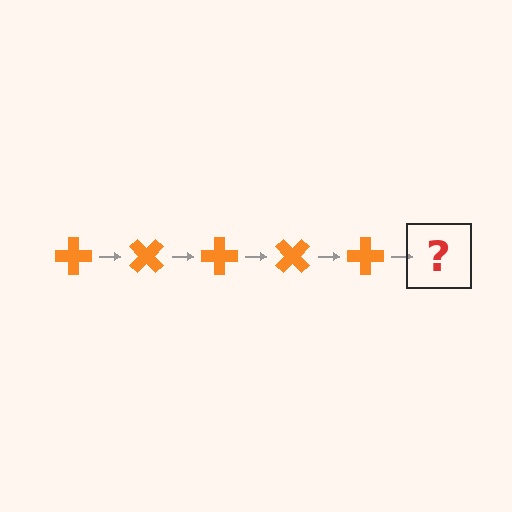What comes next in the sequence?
The next element should be an orange cross rotated 225 degrees.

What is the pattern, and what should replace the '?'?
The pattern is that the cross rotates 45 degrees each step. The '?' should be an orange cross rotated 225 degrees.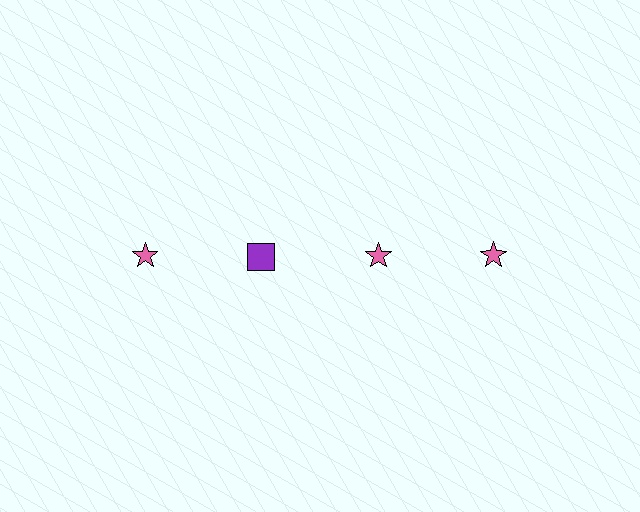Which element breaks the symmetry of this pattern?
The purple square in the top row, second from left column breaks the symmetry. All other shapes are pink stars.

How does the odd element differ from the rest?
It differs in both color (purple instead of pink) and shape (square instead of star).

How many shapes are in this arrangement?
There are 4 shapes arranged in a grid pattern.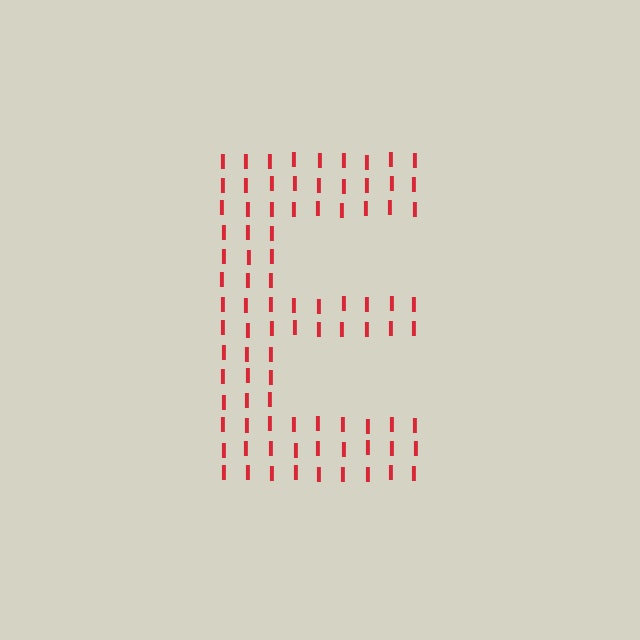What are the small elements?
The small elements are letter I's.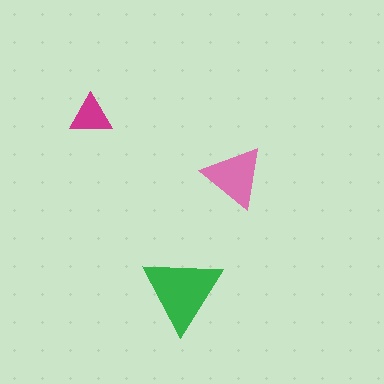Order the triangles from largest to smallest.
the green one, the pink one, the magenta one.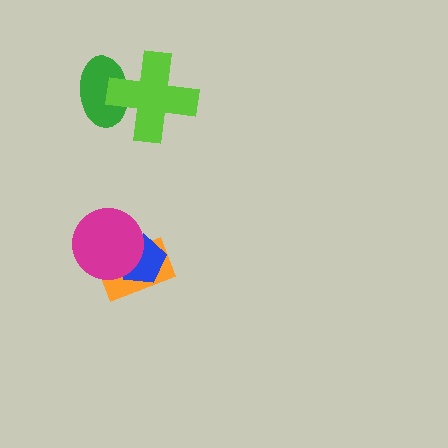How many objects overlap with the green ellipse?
1 object overlaps with the green ellipse.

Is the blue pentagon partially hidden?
Yes, it is partially covered by another shape.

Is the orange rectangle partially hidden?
Yes, it is partially covered by another shape.